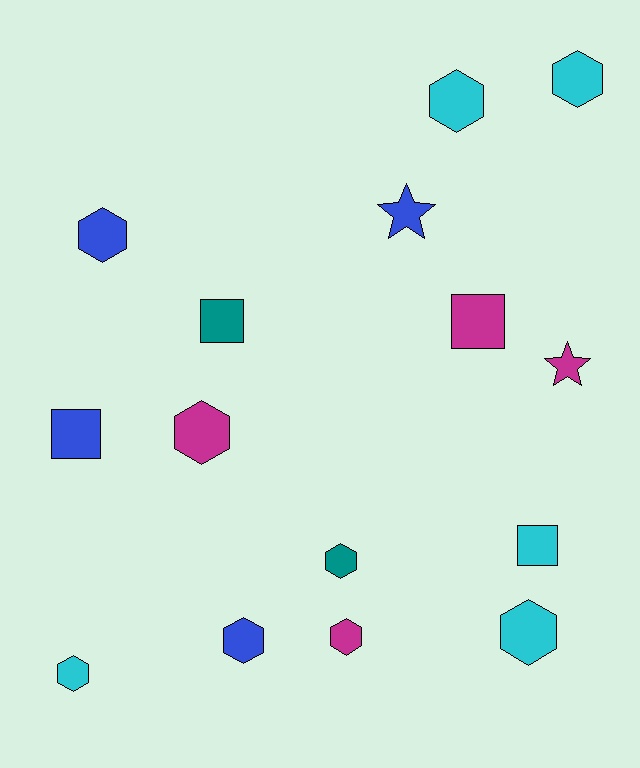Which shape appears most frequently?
Hexagon, with 9 objects.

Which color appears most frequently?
Cyan, with 5 objects.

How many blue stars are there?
There is 1 blue star.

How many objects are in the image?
There are 15 objects.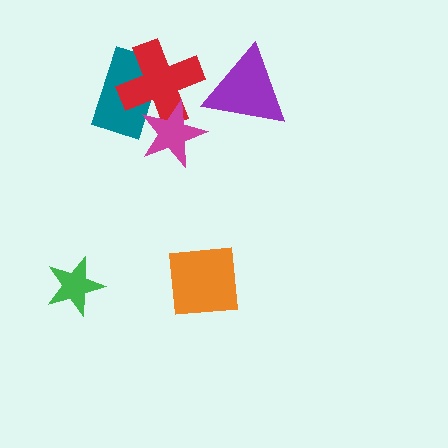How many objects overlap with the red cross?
2 objects overlap with the red cross.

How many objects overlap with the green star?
0 objects overlap with the green star.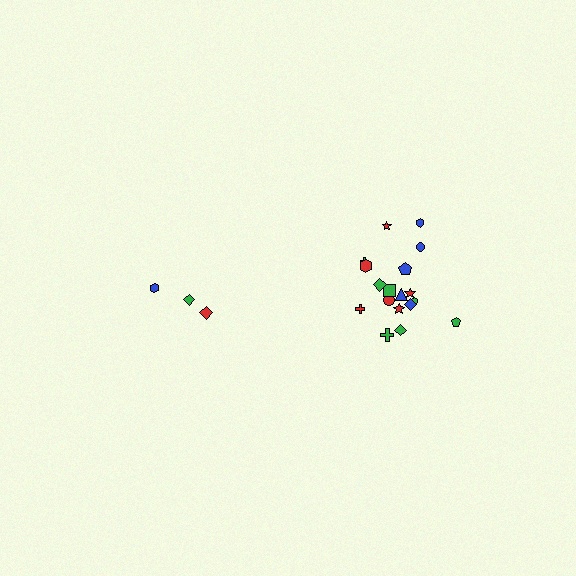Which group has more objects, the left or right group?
The right group.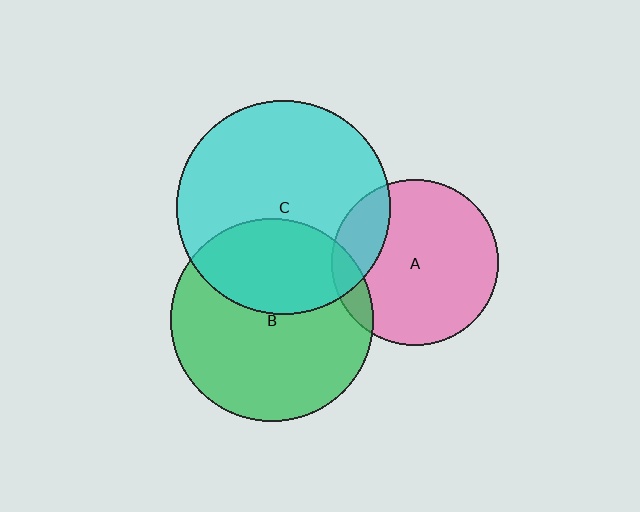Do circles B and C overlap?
Yes.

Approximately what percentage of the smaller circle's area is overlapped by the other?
Approximately 35%.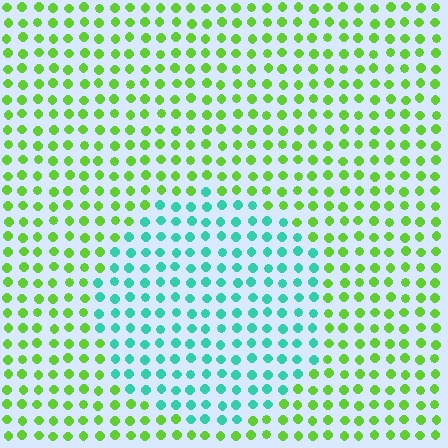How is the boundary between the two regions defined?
The boundary is defined purely by a slight shift in hue (about 64 degrees). Spacing, size, and orientation are identical on both sides.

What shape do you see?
I see a circle.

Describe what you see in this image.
The image is filled with small lime elements in a uniform arrangement. A circle-shaped region is visible where the elements are tinted to a slightly different hue, forming a subtle color boundary.